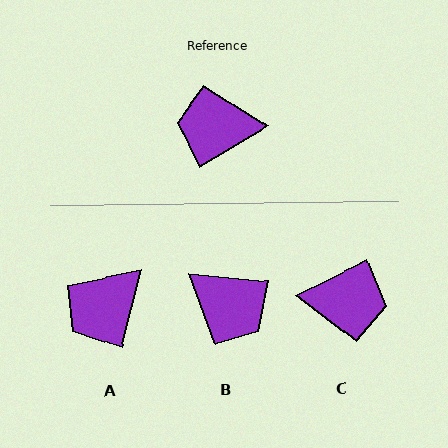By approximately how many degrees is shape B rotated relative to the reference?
Approximately 143 degrees counter-clockwise.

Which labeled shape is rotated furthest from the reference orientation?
C, about 176 degrees away.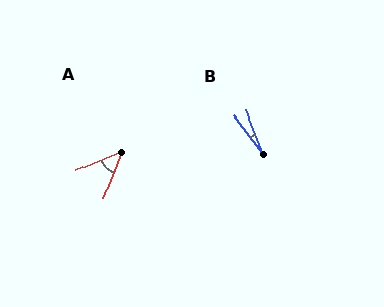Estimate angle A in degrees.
Approximately 47 degrees.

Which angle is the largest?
A, at approximately 47 degrees.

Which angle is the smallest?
B, at approximately 16 degrees.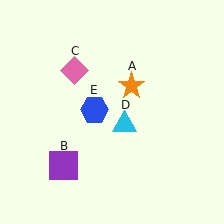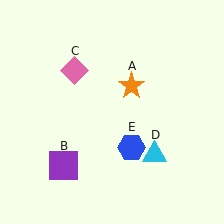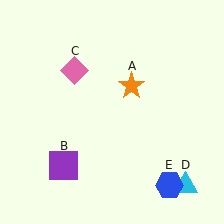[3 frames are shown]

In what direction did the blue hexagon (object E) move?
The blue hexagon (object E) moved down and to the right.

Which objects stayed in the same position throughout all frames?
Orange star (object A) and purple square (object B) and pink diamond (object C) remained stationary.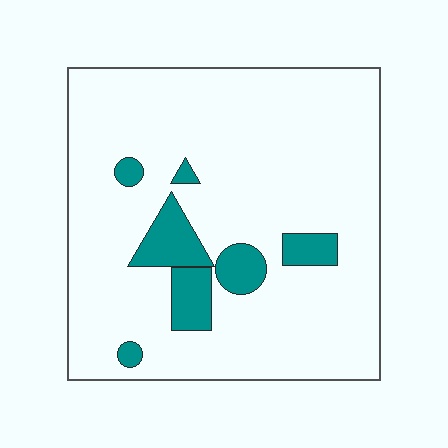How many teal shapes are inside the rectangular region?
7.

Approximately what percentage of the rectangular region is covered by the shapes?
Approximately 10%.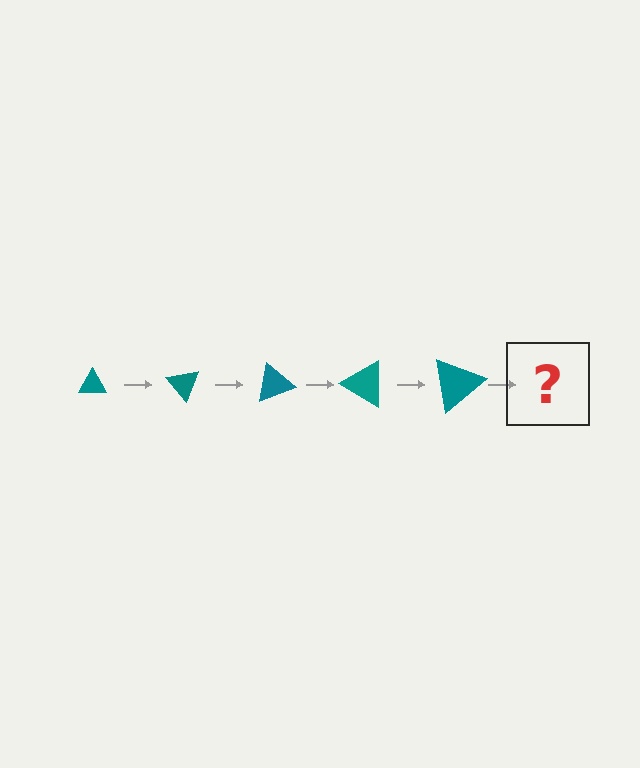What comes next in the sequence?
The next element should be a triangle, larger than the previous one and rotated 250 degrees from the start.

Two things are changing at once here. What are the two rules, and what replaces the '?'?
The two rules are that the triangle grows larger each step and it rotates 50 degrees each step. The '?' should be a triangle, larger than the previous one and rotated 250 degrees from the start.